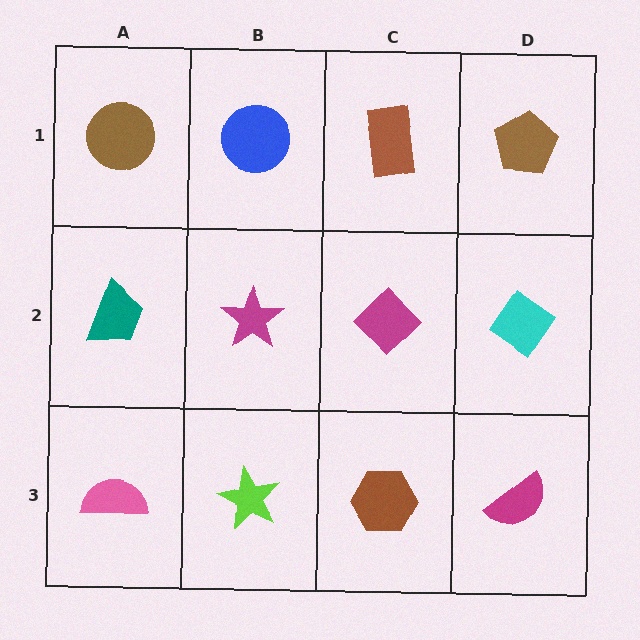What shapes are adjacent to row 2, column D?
A brown pentagon (row 1, column D), a magenta semicircle (row 3, column D), a magenta diamond (row 2, column C).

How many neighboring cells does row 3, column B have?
3.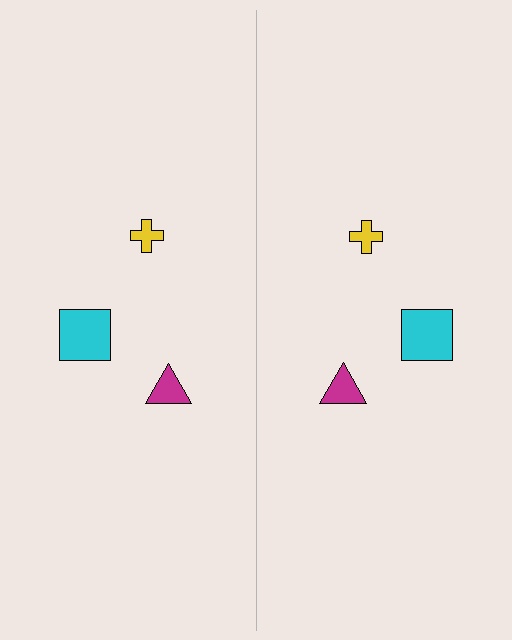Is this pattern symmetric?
Yes, this pattern has bilateral (reflection) symmetry.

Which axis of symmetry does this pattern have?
The pattern has a vertical axis of symmetry running through the center of the image.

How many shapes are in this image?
There are 6 shapes in this image.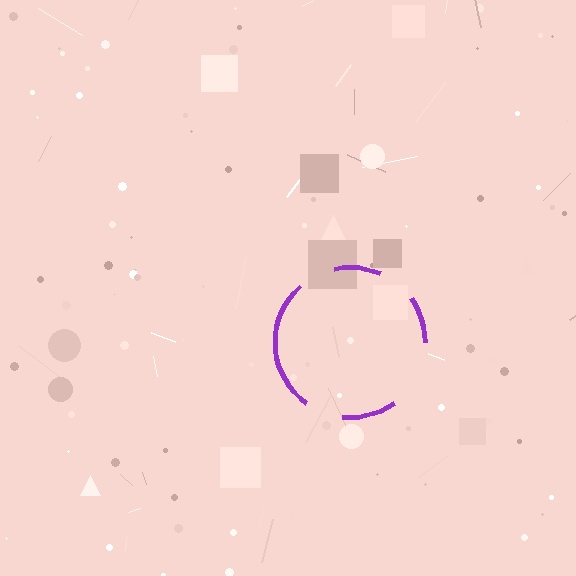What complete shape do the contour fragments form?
The contour fragments form a circle.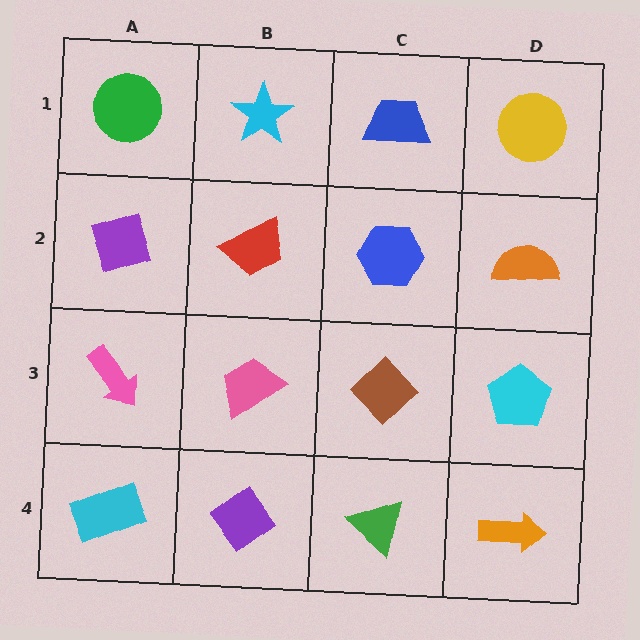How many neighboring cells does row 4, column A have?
2.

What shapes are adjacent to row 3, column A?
A purple diamond (row 2, column A), a cyan rectangle (row 4, column A), a pink trapezoid (row 3, column B).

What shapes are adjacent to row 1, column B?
A red trapezoid (row 2, column B), a green circle (row 1, column A), a blue trapezoid (row 1, column C).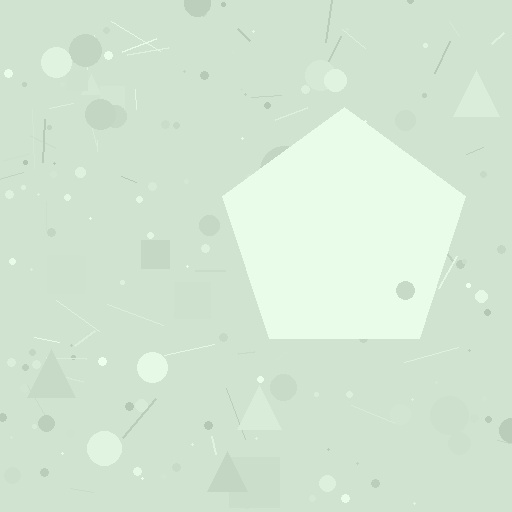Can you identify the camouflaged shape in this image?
The camouflaged shape is a pentagon.